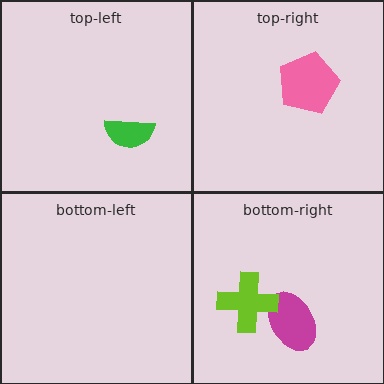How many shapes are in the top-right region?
1.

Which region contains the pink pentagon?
The top-right region.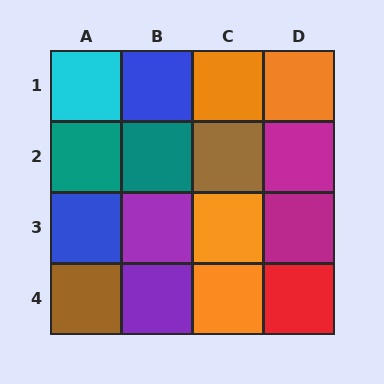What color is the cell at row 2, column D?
Magenta.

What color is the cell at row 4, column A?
Brown.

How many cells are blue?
2 cells are blue.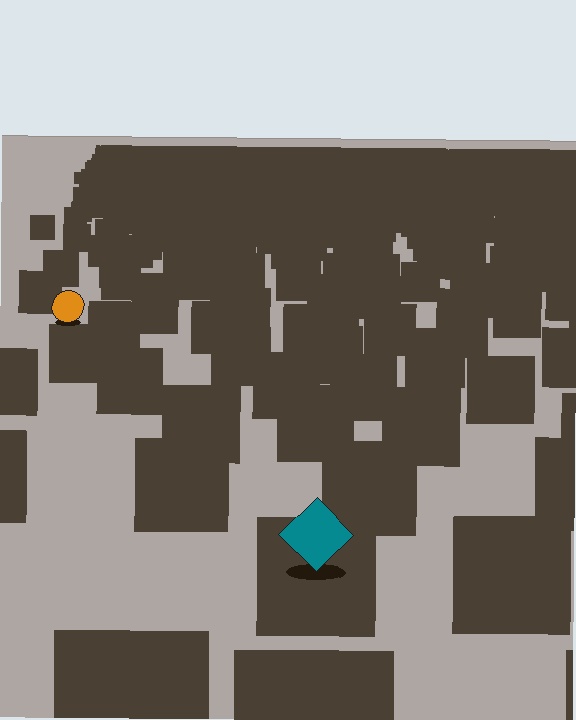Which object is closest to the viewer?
The teal diamond is closest. The texture marks near it are larger and more spread out.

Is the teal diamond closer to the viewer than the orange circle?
Yes. The teal diamond is closer — you can tell from the texture gradient: the ground texture is coarser near it.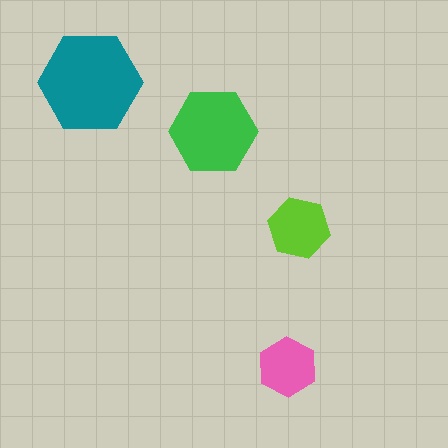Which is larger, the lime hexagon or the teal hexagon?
The teal one.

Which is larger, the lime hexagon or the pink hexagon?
The lime one.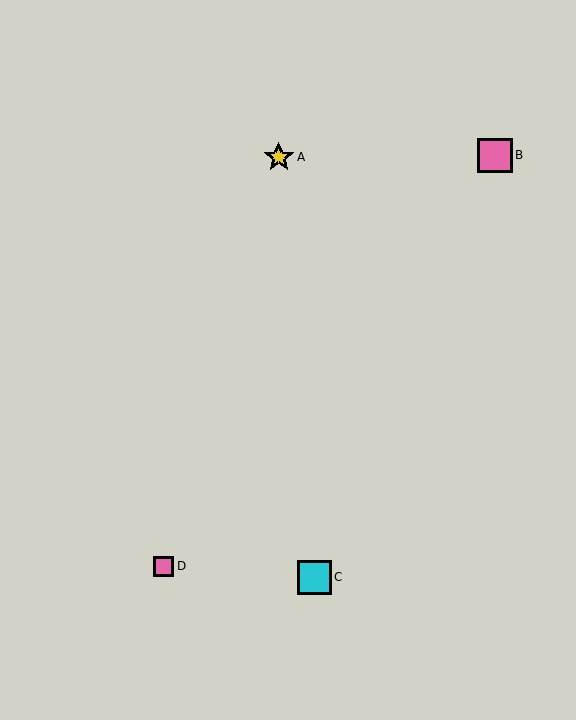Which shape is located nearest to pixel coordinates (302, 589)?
The cyan square (labeled C) at (314, 577) is nearest to that location.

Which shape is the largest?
The pink square (labeled B) is the largest.